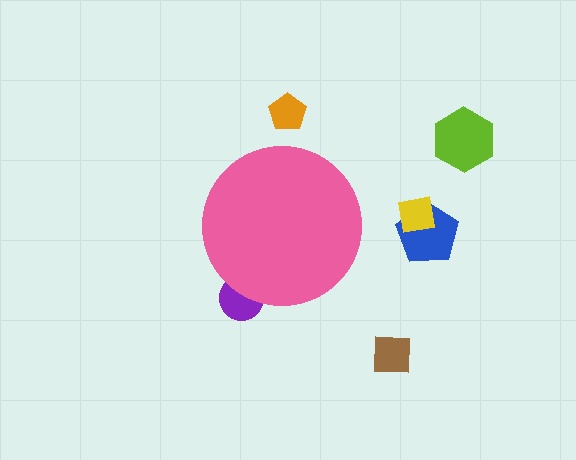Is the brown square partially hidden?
No, the brown square is fully visible.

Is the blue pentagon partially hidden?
No, the blue pentagon is fully visible.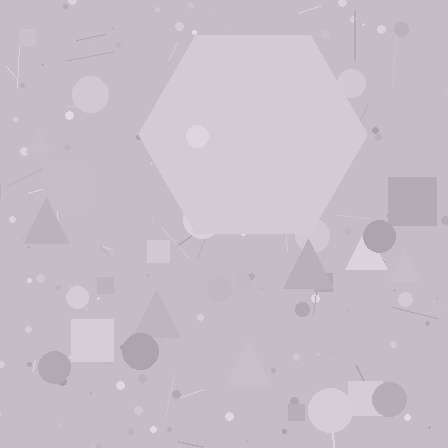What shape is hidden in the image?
A hexagon is hidden in the image.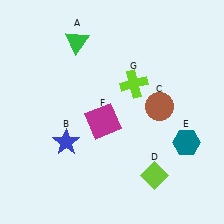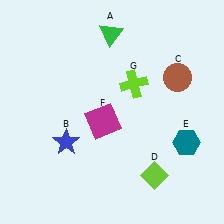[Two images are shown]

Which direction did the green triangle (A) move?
The green triangle (A) moved right.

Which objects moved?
The objects that moved are: the green triangle (A), the brown circle (C).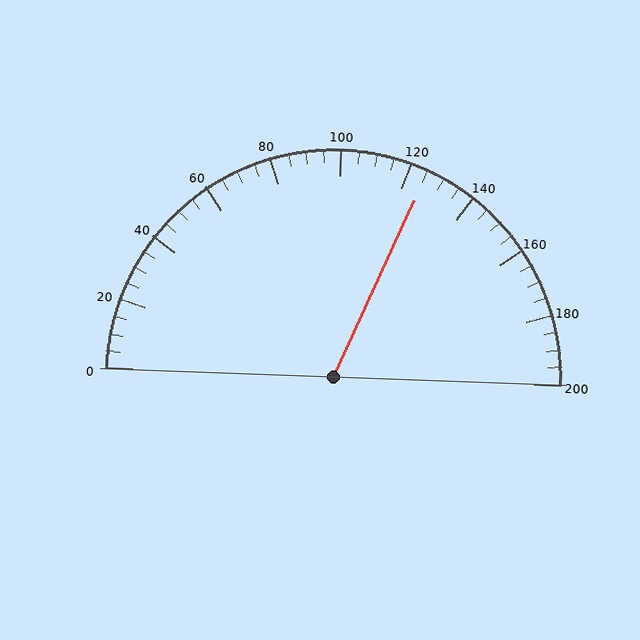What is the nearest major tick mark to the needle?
The nearest major tick mark is 120.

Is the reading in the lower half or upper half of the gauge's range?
The reading is in the upper half of the range (0 to 200).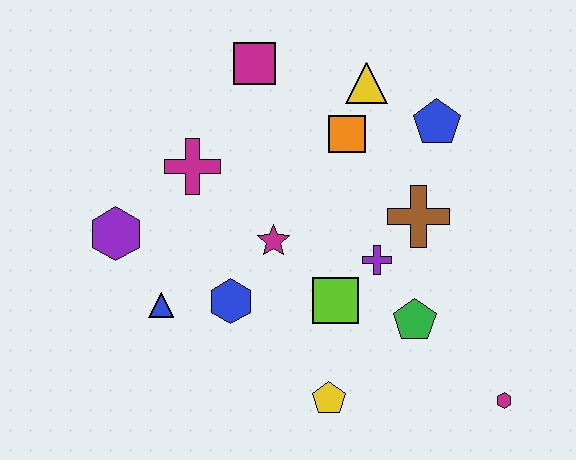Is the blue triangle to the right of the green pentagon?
No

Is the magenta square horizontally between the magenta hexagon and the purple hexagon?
Yes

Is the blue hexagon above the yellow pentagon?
Yes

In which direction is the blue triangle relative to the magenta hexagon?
The blue triangle is to the left of the magenta hexagon.